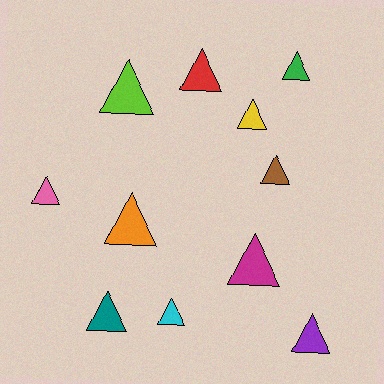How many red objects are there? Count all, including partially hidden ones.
There is 1 red object.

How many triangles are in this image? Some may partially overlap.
There are 11 triangles.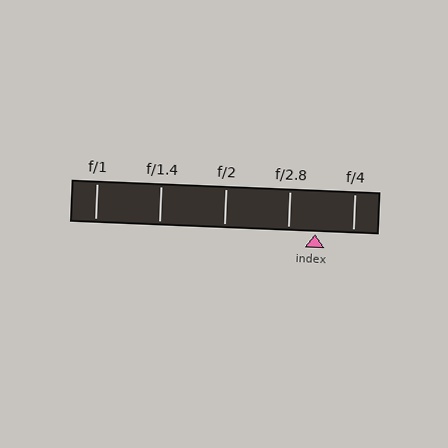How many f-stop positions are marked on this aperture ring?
There are 5 f-stop positions marked.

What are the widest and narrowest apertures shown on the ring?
The widest aperture shown is f/1 and the narrowest is f/4.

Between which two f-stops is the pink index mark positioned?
The index mark is between f/2.8 and f/4.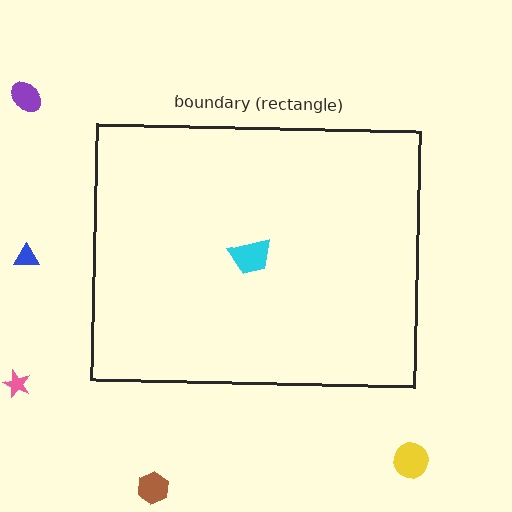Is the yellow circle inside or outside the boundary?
Outside.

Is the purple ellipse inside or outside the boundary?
Outside.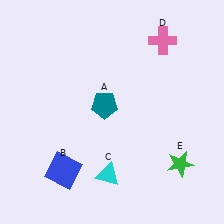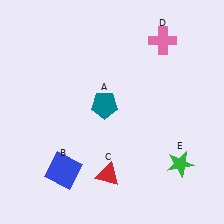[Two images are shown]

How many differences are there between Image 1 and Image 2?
There is 1 difference between the two images.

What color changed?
The triangle (C) changed from cyan in Image 1 to red in Image 2.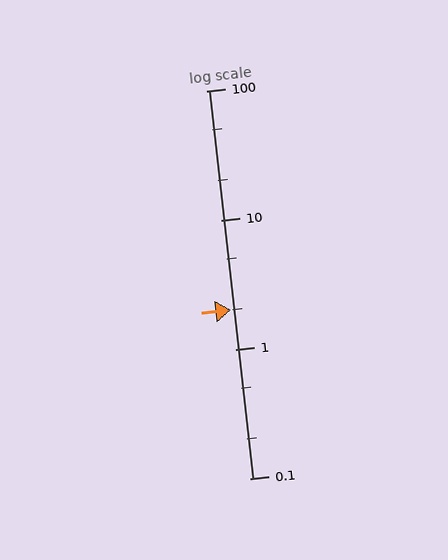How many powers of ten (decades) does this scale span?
The scale spans 3 decades, from 0.1 to 100.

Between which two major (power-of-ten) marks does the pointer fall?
The pointer is between 1 and 10.